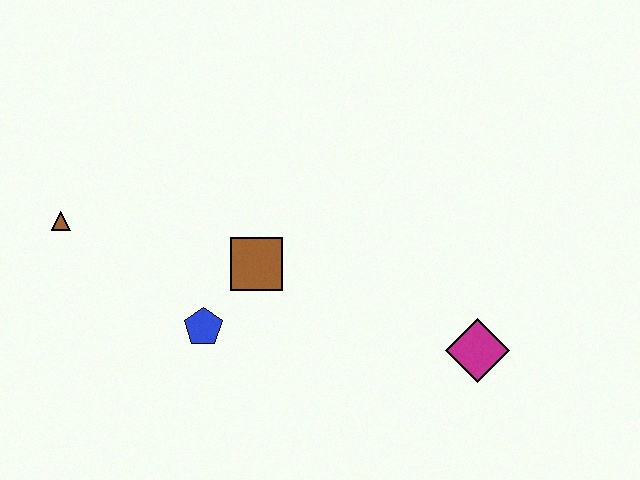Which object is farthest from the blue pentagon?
The magenta diamond is farthest from the blue pentagon.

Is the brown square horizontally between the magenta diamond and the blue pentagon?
Yes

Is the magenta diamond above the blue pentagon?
No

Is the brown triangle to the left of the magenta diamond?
Yes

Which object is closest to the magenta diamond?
The brown square is closest to the magenta diamond.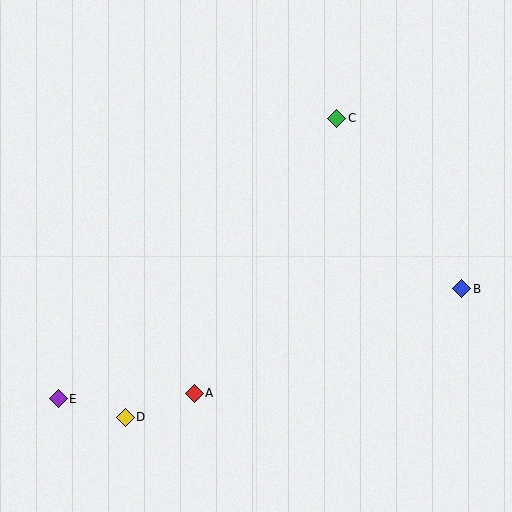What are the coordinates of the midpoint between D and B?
The midpoint between D and B is at (294, 353).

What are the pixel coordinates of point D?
Point D is at (125, 417).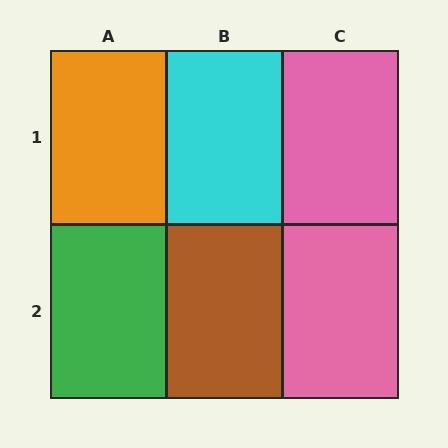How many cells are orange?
1 cell is orange.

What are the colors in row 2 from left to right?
Green, brown, pink.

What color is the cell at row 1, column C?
Pink.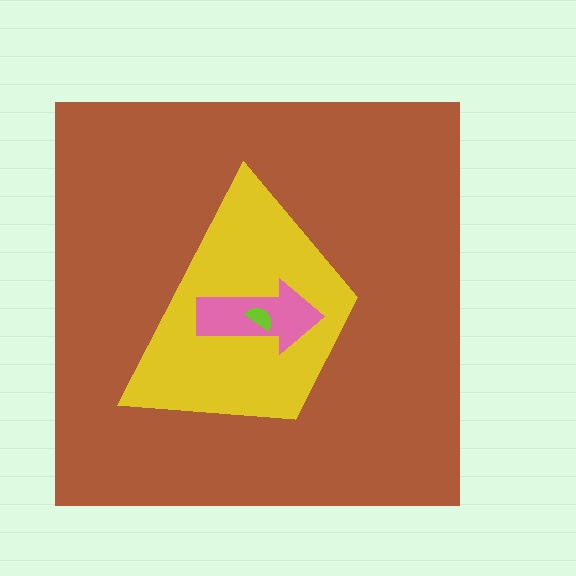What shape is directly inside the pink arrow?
The lime semicircle.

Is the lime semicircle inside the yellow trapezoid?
Yes.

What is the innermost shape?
The lime semicircle.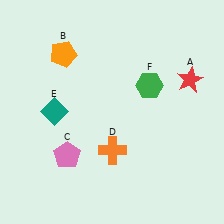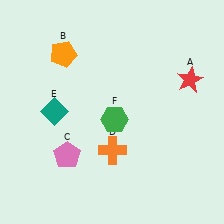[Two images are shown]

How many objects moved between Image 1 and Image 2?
1 object moved between the two images.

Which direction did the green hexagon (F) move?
The green hexagon (F) moved left.